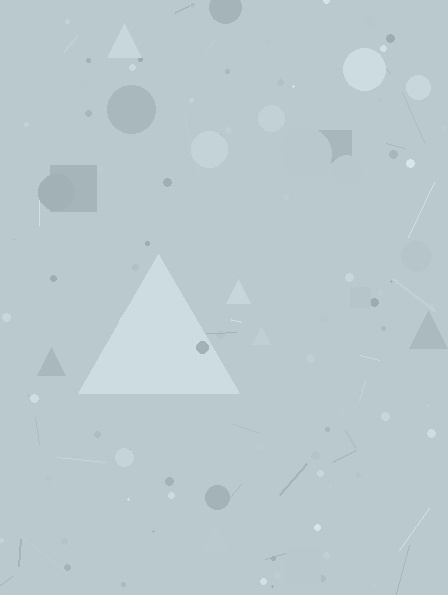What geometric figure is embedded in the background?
A triangle is embedded in the background.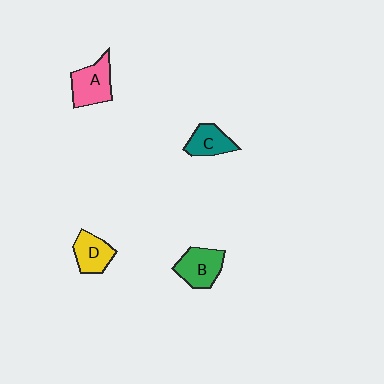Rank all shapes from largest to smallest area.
From largest to smallest: A (pink), B (green), D (yellow), C (teal).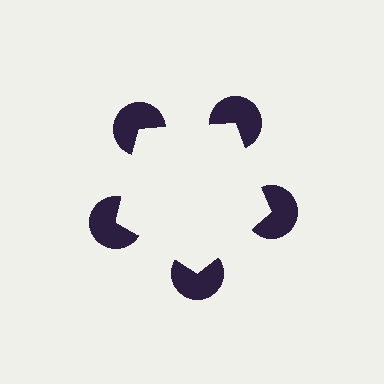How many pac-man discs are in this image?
There are 5 — one at each vertex of the illusory pentagon.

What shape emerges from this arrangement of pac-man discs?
An illusory pentagon — its edges are inferred from the aligned wedge cuts in the pac-man discs, not physically drawn.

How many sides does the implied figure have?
5 sides.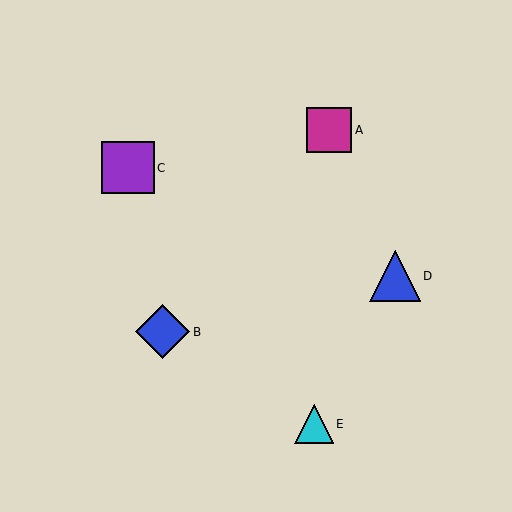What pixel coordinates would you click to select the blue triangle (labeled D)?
Click at (395, 276) to select the blue triangle D.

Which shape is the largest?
The blue diamond (labeled B) is the largest.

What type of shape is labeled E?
Shape E is a cyan triangle.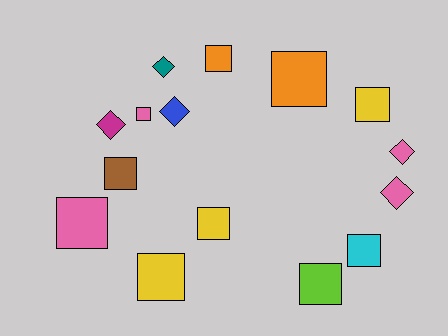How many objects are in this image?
There are 15 objects.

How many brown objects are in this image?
There is 1 brown object.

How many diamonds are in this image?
There are 5 diamonds.